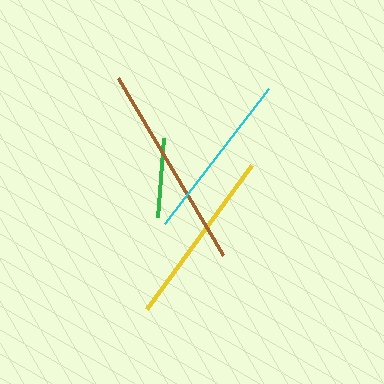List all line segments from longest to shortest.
From longest to shortest: brown, yellow, cyan, green.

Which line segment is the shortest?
The green line is the shortest at approximately 79 pixels.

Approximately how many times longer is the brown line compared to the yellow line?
The brown line is approximately 1.2 times the length of the yellow line.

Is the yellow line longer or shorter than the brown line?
The brown line is longer than the yellow line.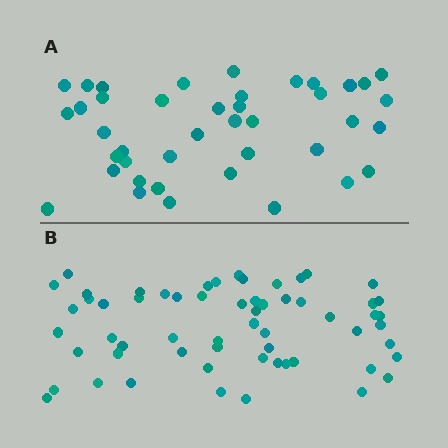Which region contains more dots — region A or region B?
Region B (the bottom region) has more dots.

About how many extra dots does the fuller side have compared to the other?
Region B has approximately 20 more dots than region A.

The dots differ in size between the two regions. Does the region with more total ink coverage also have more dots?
No. Region A has more total ink coverage because its dots are larger, but region B actually contains more individual dots. Total area can be misleading — the number of items is what matters here.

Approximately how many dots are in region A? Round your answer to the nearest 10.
About 40 dots. (The exact count is 41, which rounds to 40.)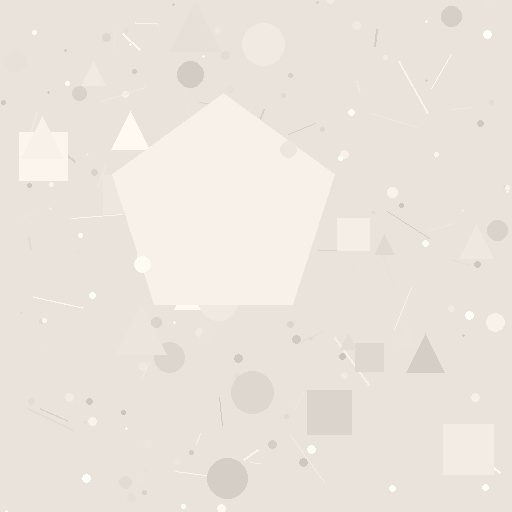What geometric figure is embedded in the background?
A pentagon is embedded in the background.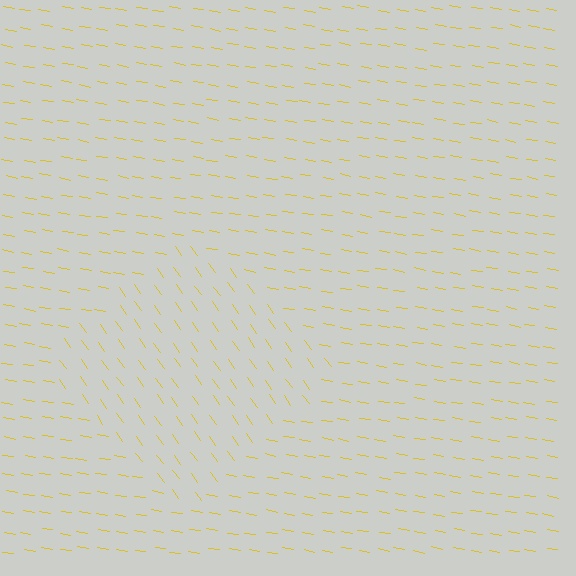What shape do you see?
I see a diamond.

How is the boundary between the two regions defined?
The boundary is defined purely by a change in line orientation (approximately 45 degrees difference). All lines are the same color and thickness.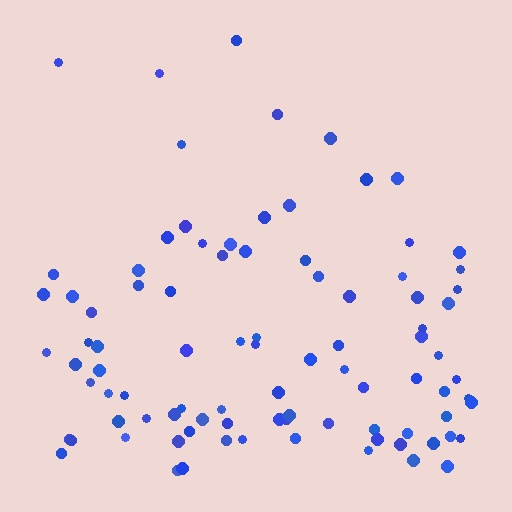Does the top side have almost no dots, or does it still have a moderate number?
Still a moderate number, just noticeably fewer than the bottom.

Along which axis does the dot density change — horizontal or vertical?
Vertical.